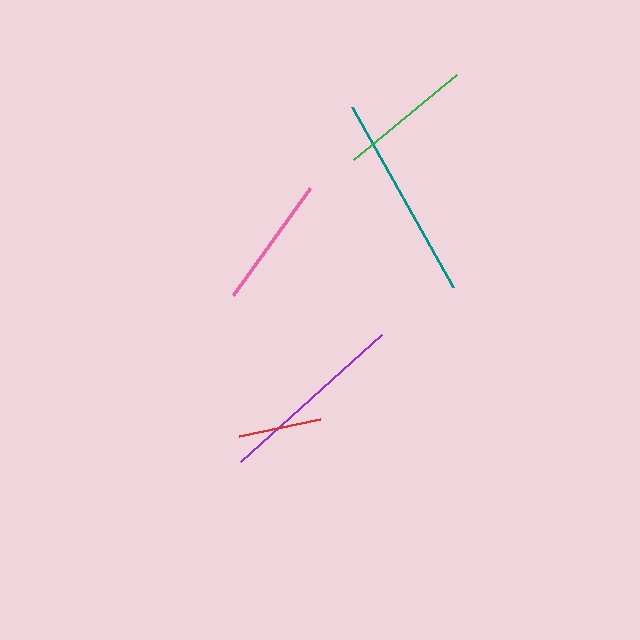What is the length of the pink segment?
The pink segment is approximately 132 pixels long.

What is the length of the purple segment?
The purple segment is approximately 190 pixels long.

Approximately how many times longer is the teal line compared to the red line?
The teal line is approximately 2.5 times the length of the red line.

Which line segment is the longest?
The teal line is the longest at approximately 207 pixels.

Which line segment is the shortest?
The red line is the shortest at approximately 83 pixels.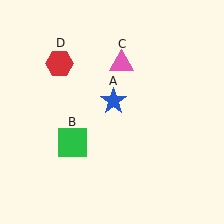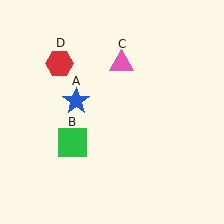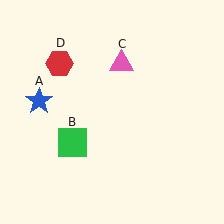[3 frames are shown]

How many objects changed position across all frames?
1 object changed position: blue star (object A).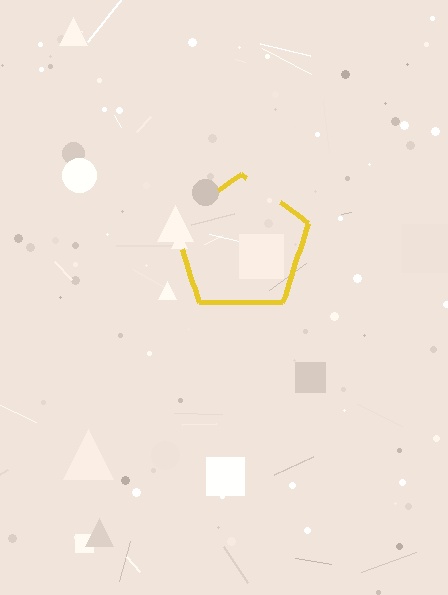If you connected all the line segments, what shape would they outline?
They would outline a pentagon.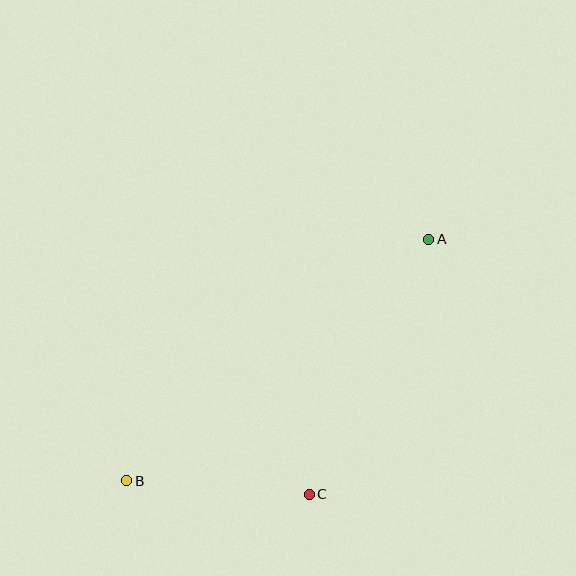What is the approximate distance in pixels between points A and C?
The distance between A and C is approximately 281 pixels.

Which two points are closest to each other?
Points B and C are closest to each other.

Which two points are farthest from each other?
Points A and B are farthest from each other.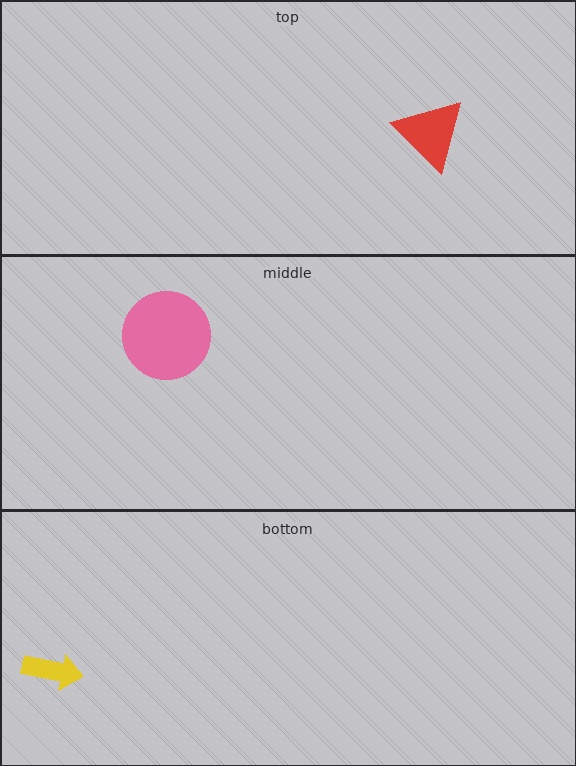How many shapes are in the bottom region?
1.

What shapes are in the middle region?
The pink circle.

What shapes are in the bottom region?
The yellow arrow.